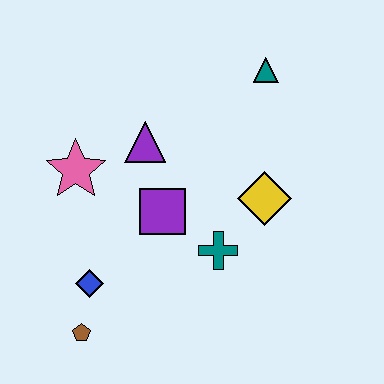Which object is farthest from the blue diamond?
The teal triangle is farthest from the blue diamond.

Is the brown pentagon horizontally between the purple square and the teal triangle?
No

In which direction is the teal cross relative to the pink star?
The teal cross is to the right of the pink star.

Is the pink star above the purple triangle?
No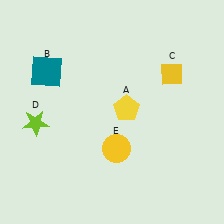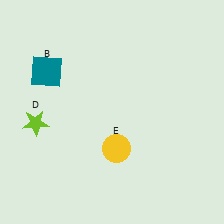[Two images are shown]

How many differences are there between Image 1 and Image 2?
There are 2 differences between the two images.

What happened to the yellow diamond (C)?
The yellow diamond (C) was removed in Image 2. It was in the top-right area of Image 1.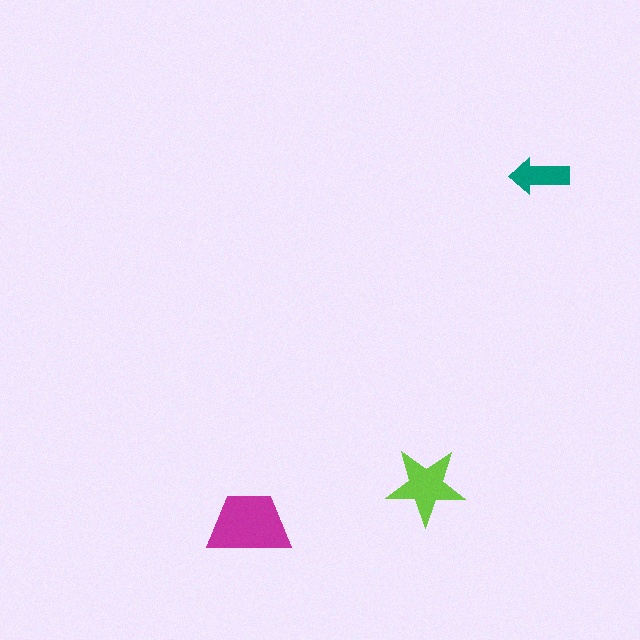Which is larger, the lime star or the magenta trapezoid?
The magenta trapezoid.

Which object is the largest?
The magenta trapezoid.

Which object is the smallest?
The teal arrow.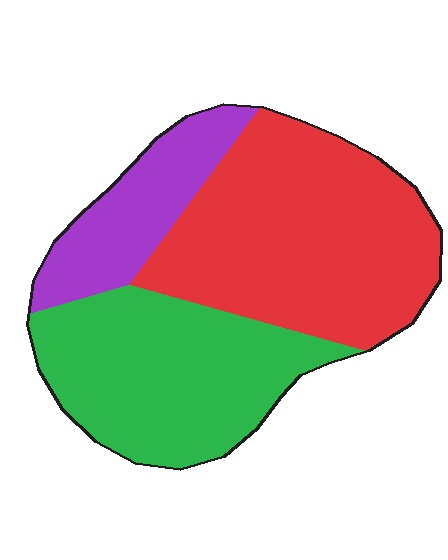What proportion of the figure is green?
Green covers roughly 35% of the figure.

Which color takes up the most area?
Red, at roughly 45%.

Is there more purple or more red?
Red.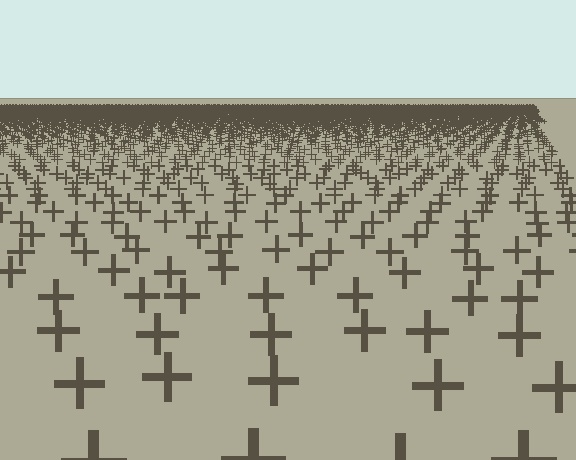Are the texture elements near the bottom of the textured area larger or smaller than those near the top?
Larger. Near the bottom, elements are closer to the viewer and appear at a bigger on-screen size.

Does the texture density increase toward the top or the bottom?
Density increases toward the top.